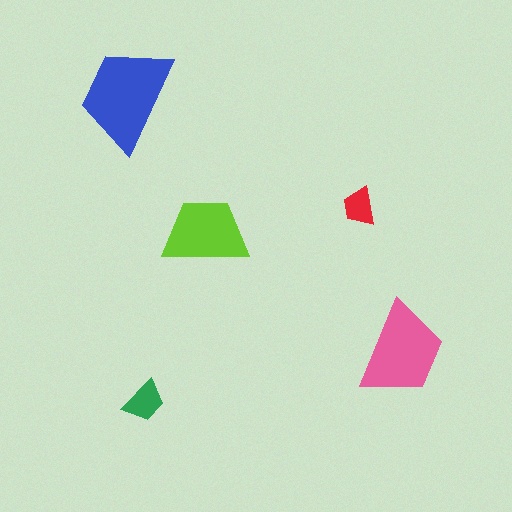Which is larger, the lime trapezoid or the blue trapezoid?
The blue one.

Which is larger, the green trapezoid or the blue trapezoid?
The blue one.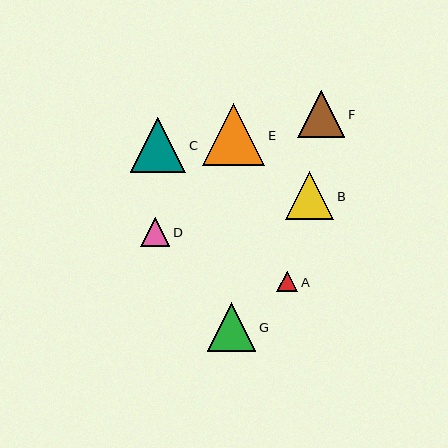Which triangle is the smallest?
Triangle A is the smallest with a size of approximately 21 pixels.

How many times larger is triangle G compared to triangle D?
Triangle G is approximately 1.7 times the size of triangle D.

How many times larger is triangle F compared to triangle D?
Triangle F is approximately 1.6 times the size of triangle D.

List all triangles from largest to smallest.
From largest to smallest: E, C, G, B, F, D, A.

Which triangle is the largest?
Triangle E is the largest with a size of approximately 62 pixels.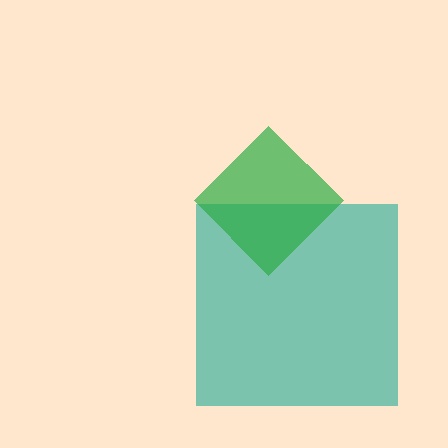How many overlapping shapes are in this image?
There are 2 overlapping shapes in the image.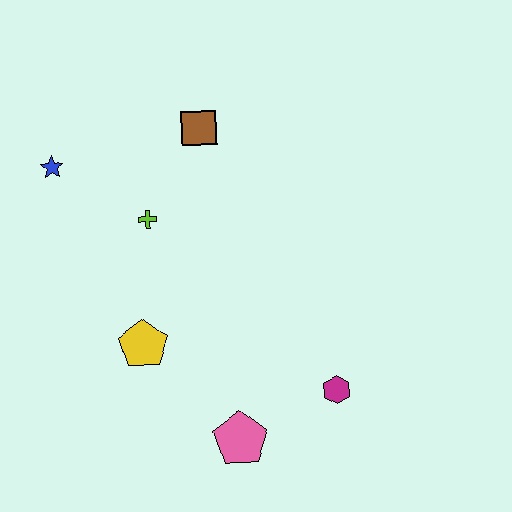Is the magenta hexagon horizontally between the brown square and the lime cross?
No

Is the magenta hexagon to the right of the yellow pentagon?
Yes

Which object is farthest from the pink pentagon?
The blue star is farthest from the pink pentagon.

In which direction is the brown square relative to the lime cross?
The brown square is above the lime cross.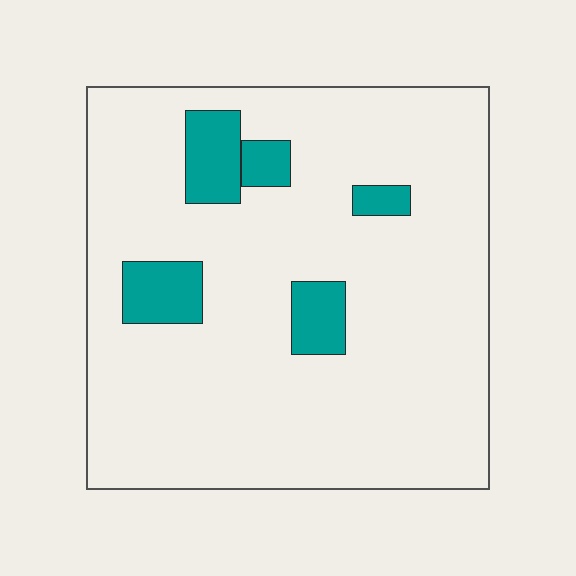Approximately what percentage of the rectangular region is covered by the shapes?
Approximately 10%.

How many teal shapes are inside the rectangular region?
5.